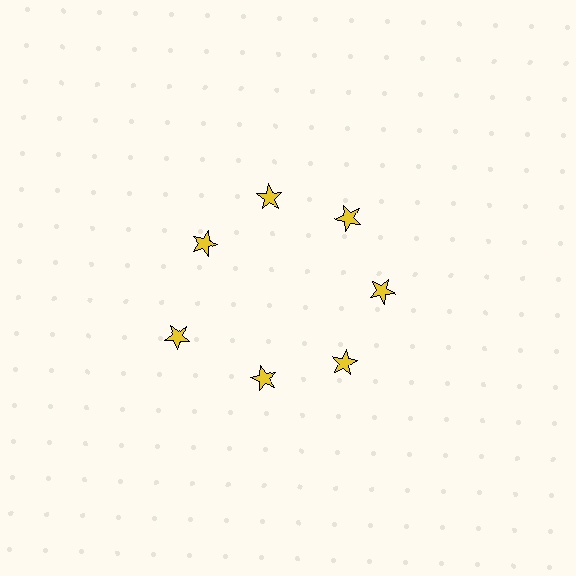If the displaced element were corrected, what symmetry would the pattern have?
It would have 7-fold rotational symmetry — the pattern would map onto itself every 51 degrees.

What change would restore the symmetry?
The symmetry would be restored by moving it inward, back onto the ring so that all 7 stars sit at equal angles and equal distance from the center.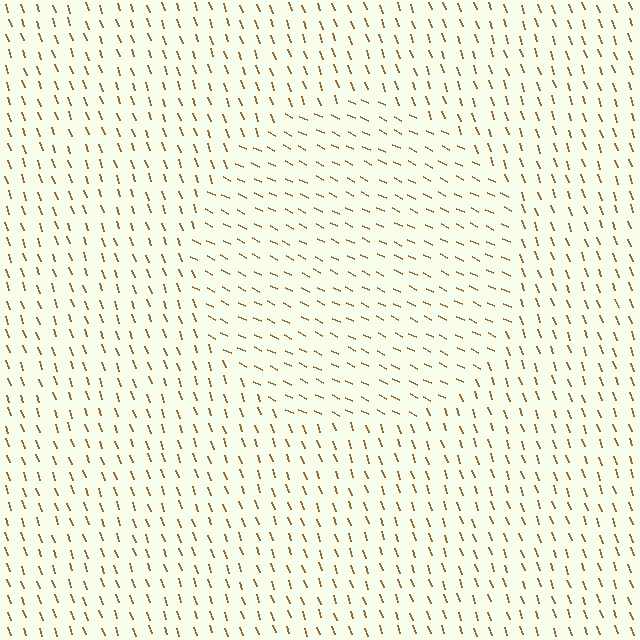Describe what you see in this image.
The image is filled with small brown line segments. A circle region in the image has lines oriented differently from the surrounding lines, creating a visible texture boundary.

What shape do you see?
I see a circle.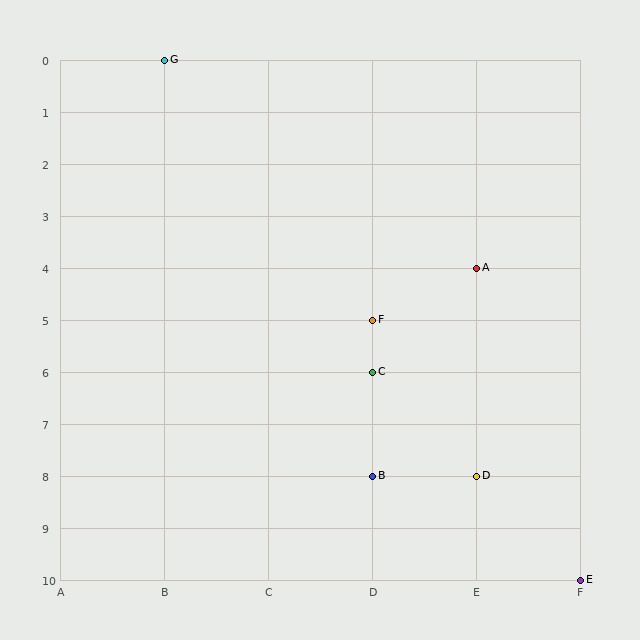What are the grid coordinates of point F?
Point F is at grid coordinates (D, 5).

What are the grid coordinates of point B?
Point B is at grid coordinates (D, 8).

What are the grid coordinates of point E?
Point E is at grid coordinates (F, 10).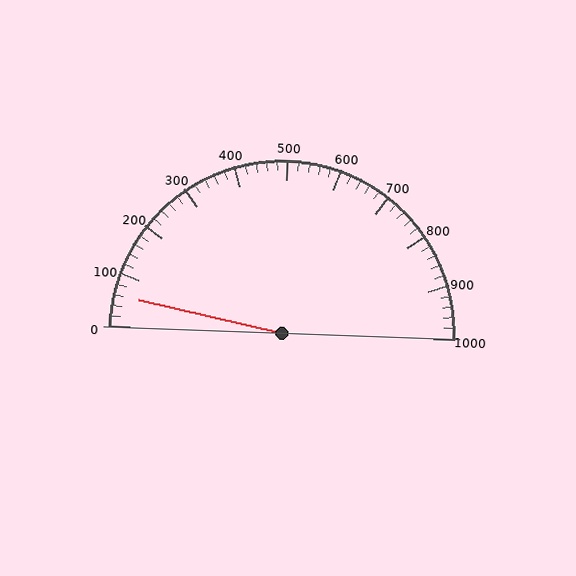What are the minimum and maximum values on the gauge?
The gauge ranges from 0 to 1000.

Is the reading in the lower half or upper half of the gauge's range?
The reading is in the lower half of the range (0 to 1000).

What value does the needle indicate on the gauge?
The needle indicates approximately 60.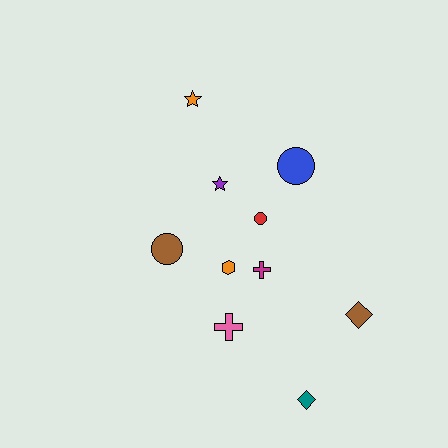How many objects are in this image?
There are 10 objects.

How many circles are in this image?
There are 3 circles.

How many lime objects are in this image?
There are no lime objects.